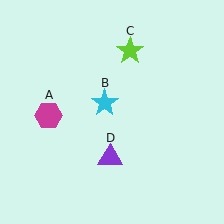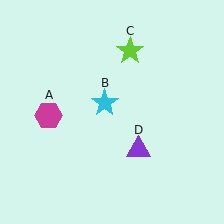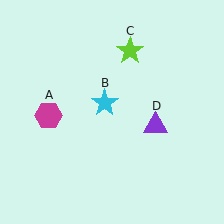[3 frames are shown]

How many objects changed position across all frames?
1 object changed position: purple triangle (object D).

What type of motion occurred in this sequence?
The purple triangle (object D) rotated counterclockwise around the center of the scene.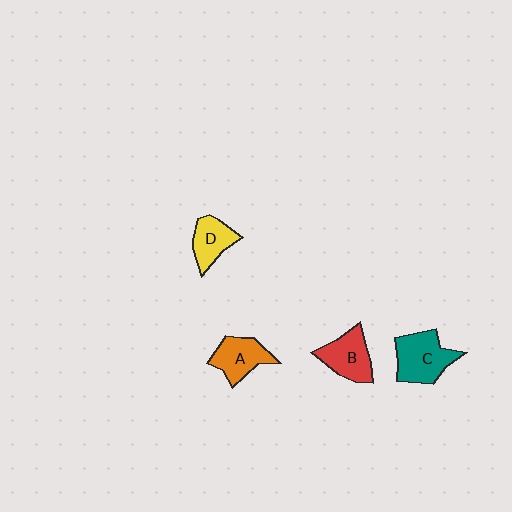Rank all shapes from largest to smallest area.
From largest to smallest: C (teal), B (red), A (orange), D (yellow).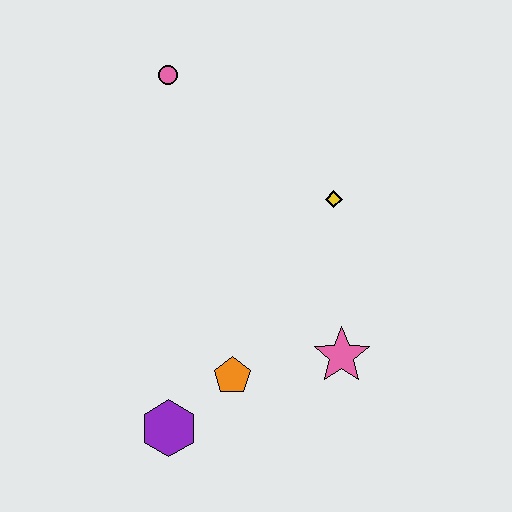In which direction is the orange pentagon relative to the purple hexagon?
The orange pentagon is to the right of the purple hexagon.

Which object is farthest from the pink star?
The pink circle is farthest from the pink star.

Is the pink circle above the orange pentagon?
Yes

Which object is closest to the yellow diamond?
The pink star is closest to the yellow diamond.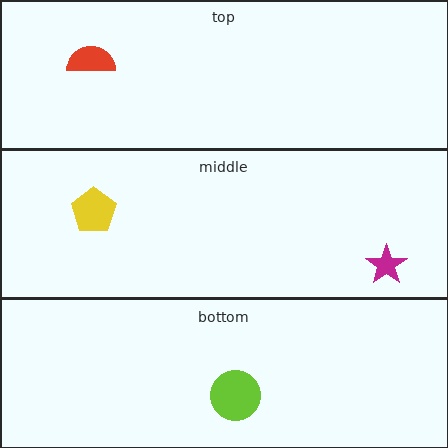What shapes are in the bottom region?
The lime circle.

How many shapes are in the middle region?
2.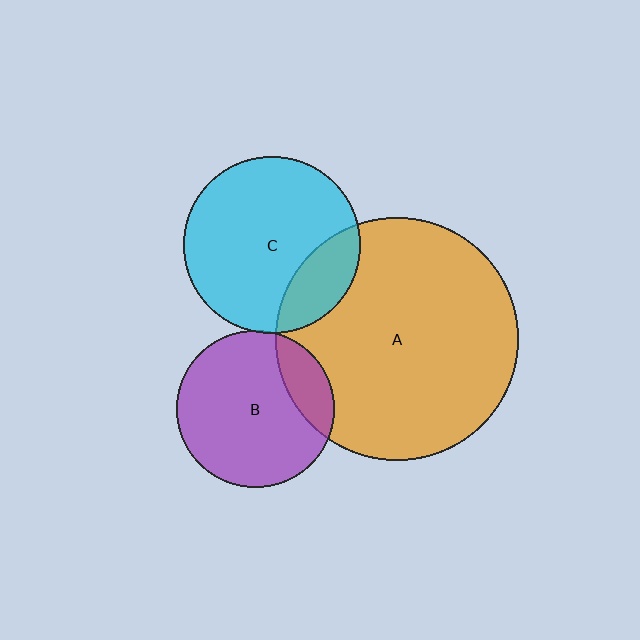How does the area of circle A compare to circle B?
Approximately 2.4 times.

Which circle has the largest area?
Circle A (orange).